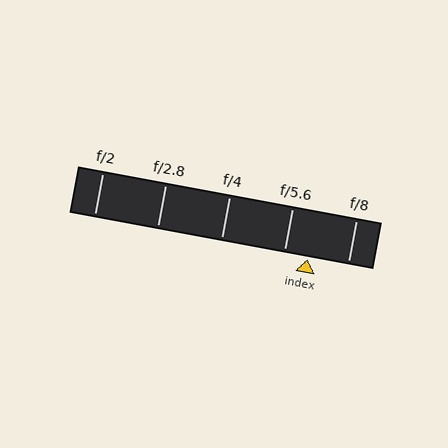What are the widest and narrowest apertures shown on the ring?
The widest aperture shown is f/2 and the narrowest is f/8.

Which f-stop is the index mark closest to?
The index mark is closest to f/5.6.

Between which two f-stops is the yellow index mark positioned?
The index mark is between f/5.6 and f/8.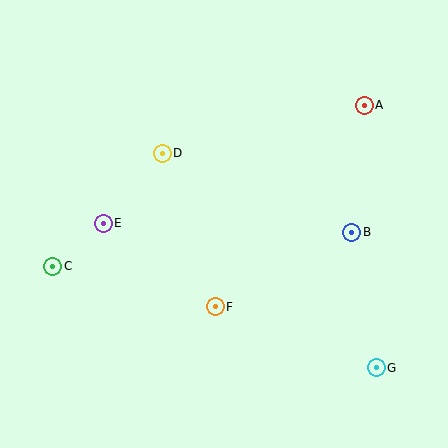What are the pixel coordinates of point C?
Point C is at (53, 266).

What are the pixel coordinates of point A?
Point A is at (364, 105).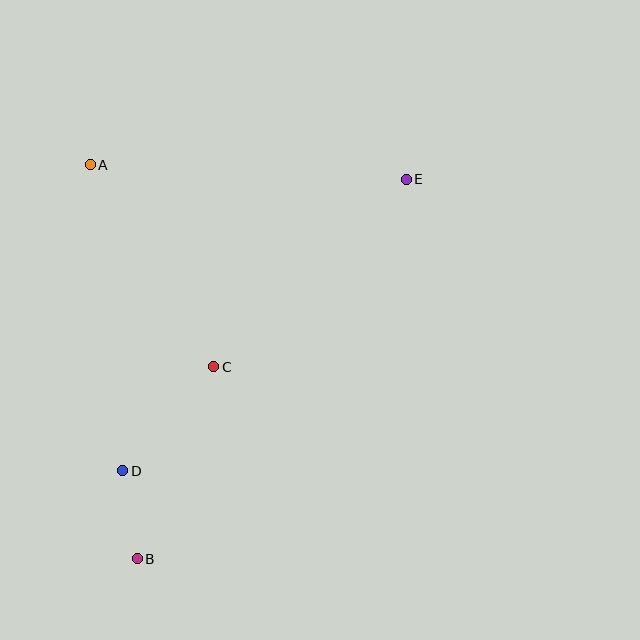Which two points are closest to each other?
Points B and D are closest to each other.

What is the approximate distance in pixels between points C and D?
The distance between C and D is approximately 138 pixels.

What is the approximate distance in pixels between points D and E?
The distance between D and E is approximately 407 pixels.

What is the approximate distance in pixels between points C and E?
The distance between C and E is approximately 269 pixels.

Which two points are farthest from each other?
Points B and E are farthest from each other.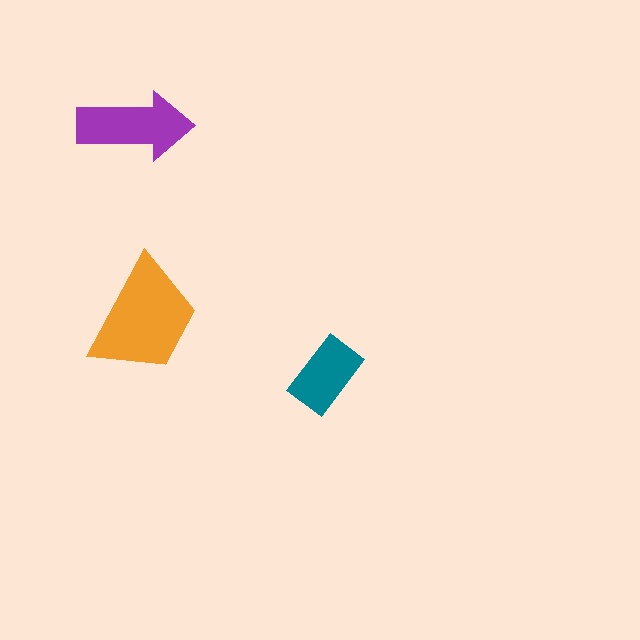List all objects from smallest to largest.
The teal rectangle, the purple arrow, the orange trapezoid.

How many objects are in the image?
There are 3 objects in the image.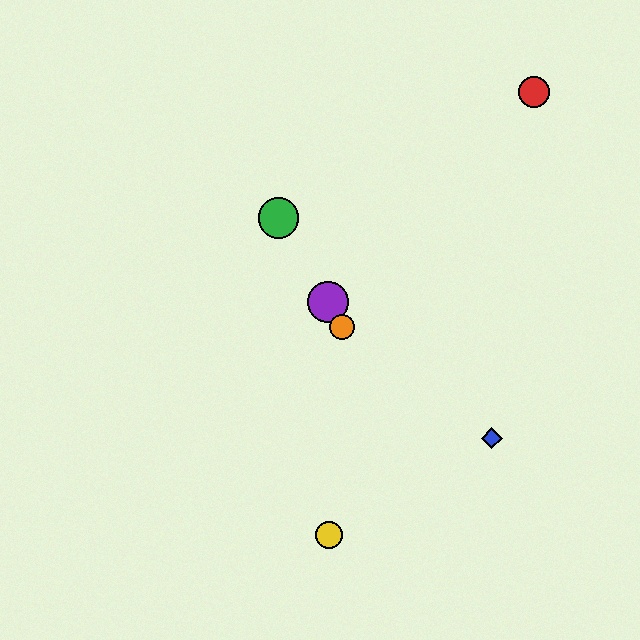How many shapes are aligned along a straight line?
3 shapes (the green circle, the purple circle, the orange circle) are aligned along a straight line.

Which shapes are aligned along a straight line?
The green circle, the purple circle, the orange circle are aligned along a straight line.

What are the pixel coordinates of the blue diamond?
The blue diamond is at (492, 438).